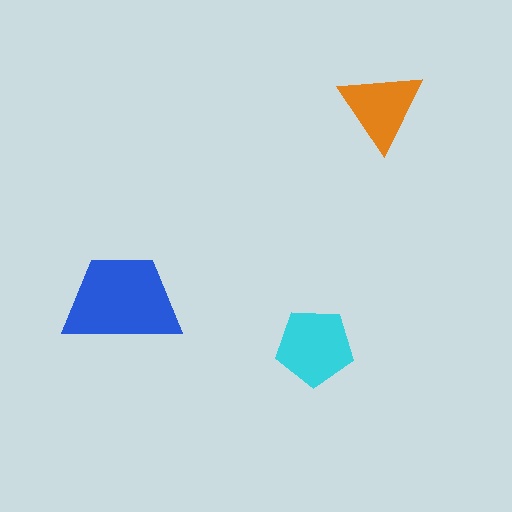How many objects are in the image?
There are 3 objects in the image.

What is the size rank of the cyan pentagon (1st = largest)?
2nd.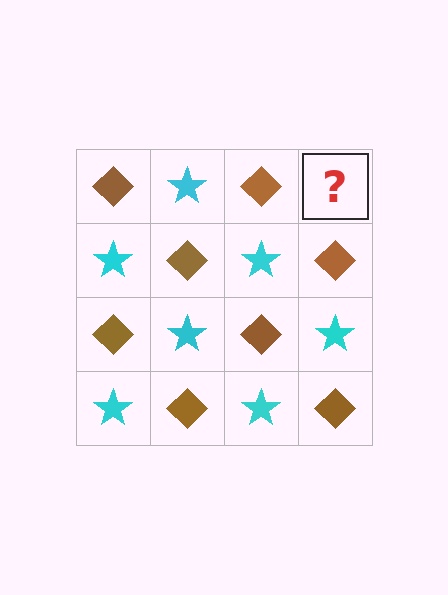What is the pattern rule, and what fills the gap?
The rule is that it alternates brown diamond and cyan star in a checkerboard pattern. The gap should be filled with a cyan star.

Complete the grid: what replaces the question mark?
The question mark should be replaced with a cyan star.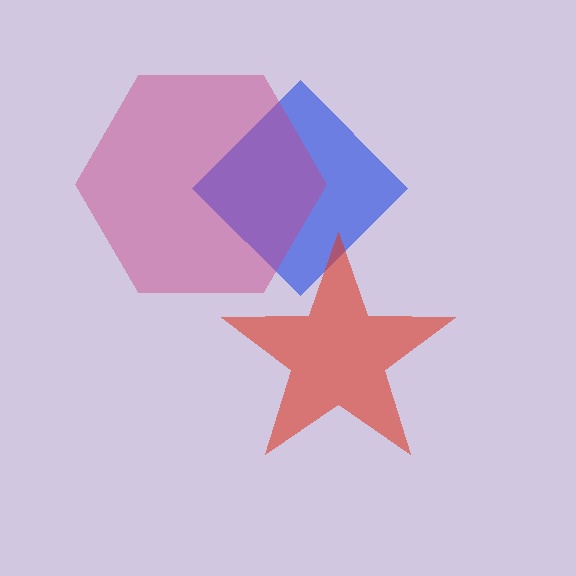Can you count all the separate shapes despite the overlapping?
Yes, there are 3 separate shapes.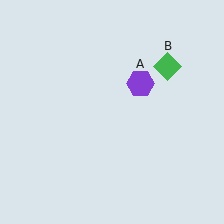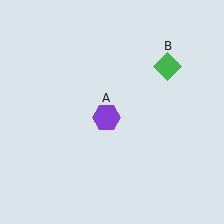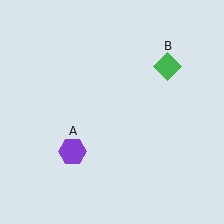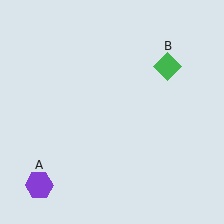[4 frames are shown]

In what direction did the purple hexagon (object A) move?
The purple hexagon (object A) moved down and to the left.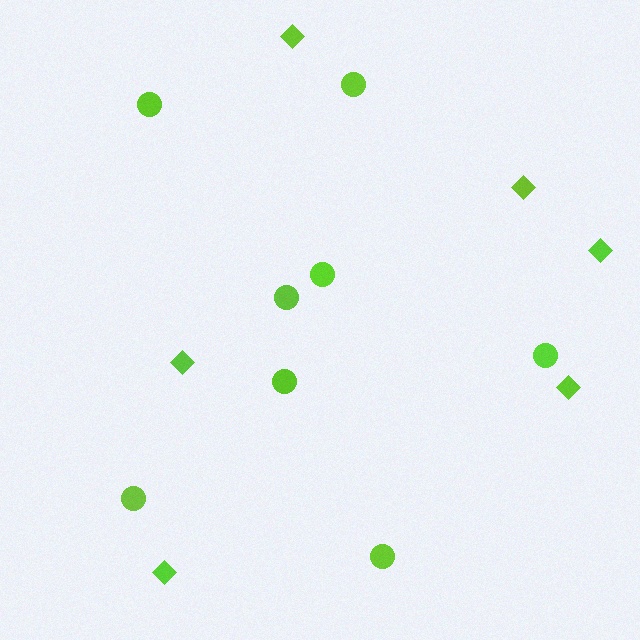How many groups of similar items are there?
There are 2 groups: one group of diamonds (6) and one group of circles (8).